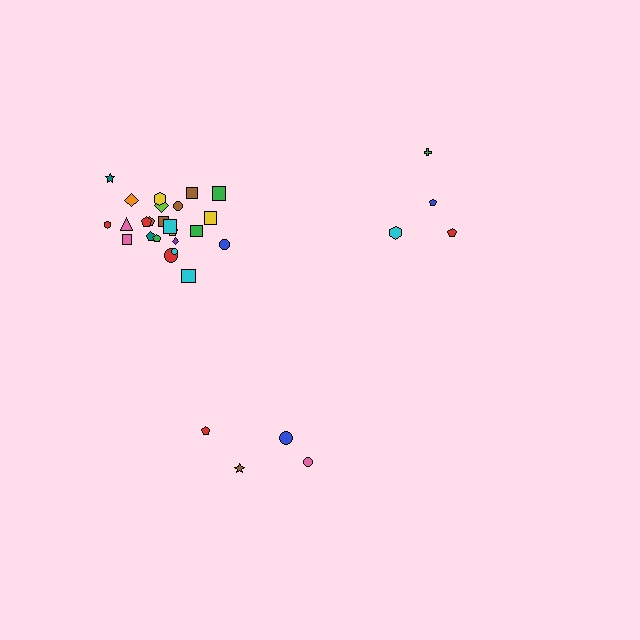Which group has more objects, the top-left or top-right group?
The top-left group.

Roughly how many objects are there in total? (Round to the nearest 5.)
Roughly 35 objects in total.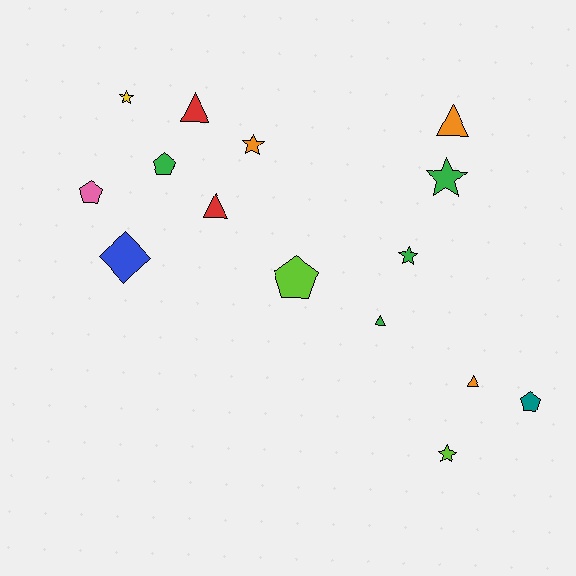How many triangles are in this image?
There are 5 triangles.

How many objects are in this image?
There are 15 objects.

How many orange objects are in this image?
There are 3 orange objects.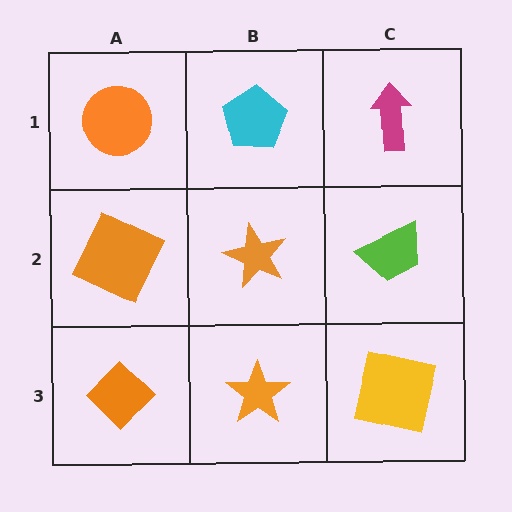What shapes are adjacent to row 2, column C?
A magenta arrow (row 1, column C), a yellow square (row 3, column C), an orange star (row 2, column B).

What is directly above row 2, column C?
A magenta arrow.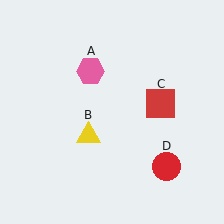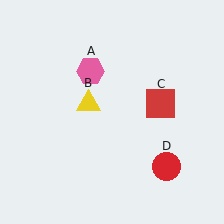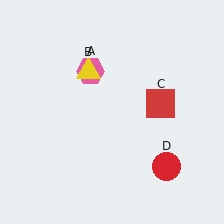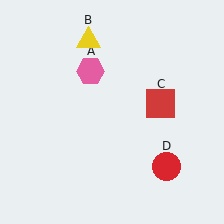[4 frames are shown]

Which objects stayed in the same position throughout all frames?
Pink hexagon (object A) and red square (object C) and red circle (object D) remained stationary.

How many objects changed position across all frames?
1 object changed position: yellow triangle (object B).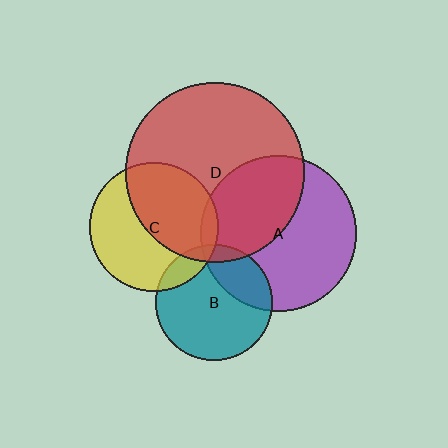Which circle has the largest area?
Circle D (red).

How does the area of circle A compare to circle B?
Approximately 1.8 times.